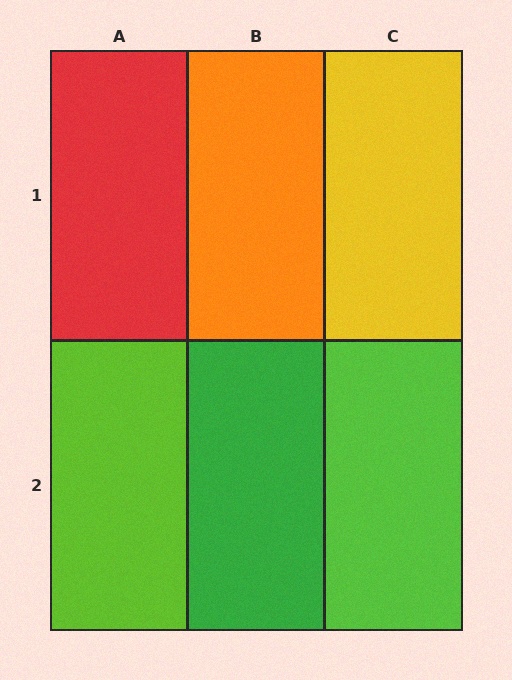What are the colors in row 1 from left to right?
Red, orange, yellow.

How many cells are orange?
1 cell is orange.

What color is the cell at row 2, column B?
Green.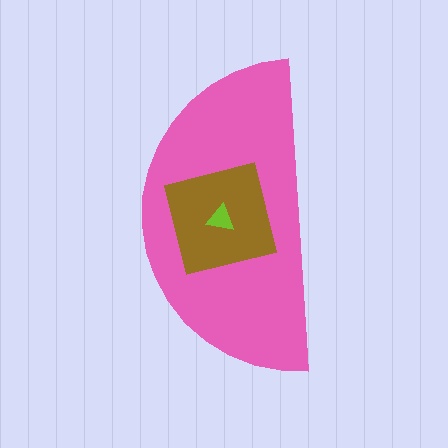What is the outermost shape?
The pink semicircle.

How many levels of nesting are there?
3.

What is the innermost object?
The lime triangle.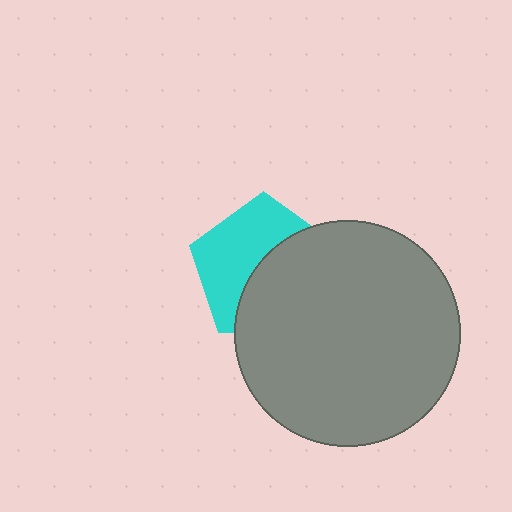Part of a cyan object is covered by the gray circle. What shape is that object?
It is a pentagon.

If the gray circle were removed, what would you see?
You would see the complete cyan pentagon.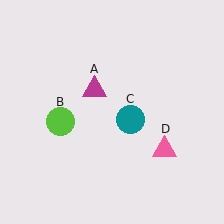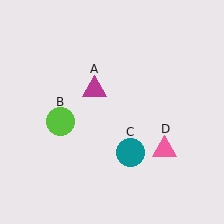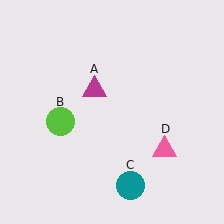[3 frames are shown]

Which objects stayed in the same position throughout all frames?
Magenta triangle (object A) and lime circle (object B) and pink triangle (object D) remained stationary.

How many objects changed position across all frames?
1 object changed position: teal circle (object C).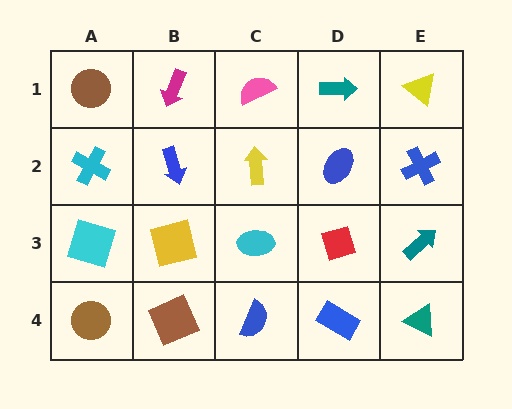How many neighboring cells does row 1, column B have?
3.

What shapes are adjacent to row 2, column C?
A pink semicircle (row 1, column C), a cyan ellipse (row 3, column C), a blue arrow (row 2, column B), a blue ellipse (row 2, column D).